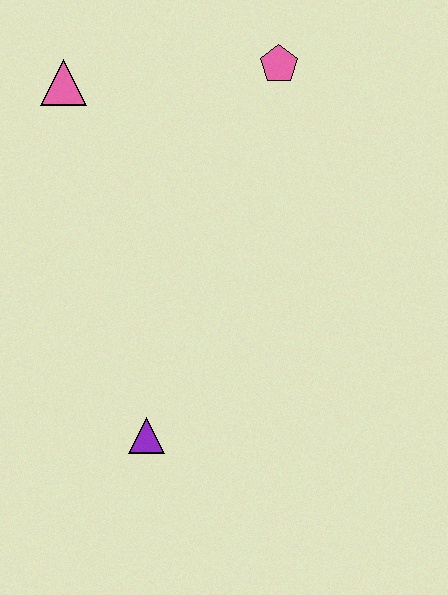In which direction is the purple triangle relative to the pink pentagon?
The purple triangle is below the pink pentagon.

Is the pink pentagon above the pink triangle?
Yes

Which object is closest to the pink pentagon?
The pink triangle is closest to the pink pentagon.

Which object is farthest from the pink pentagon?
The purple triangle is farthest from the pink pentagon.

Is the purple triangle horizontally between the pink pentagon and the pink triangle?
Yes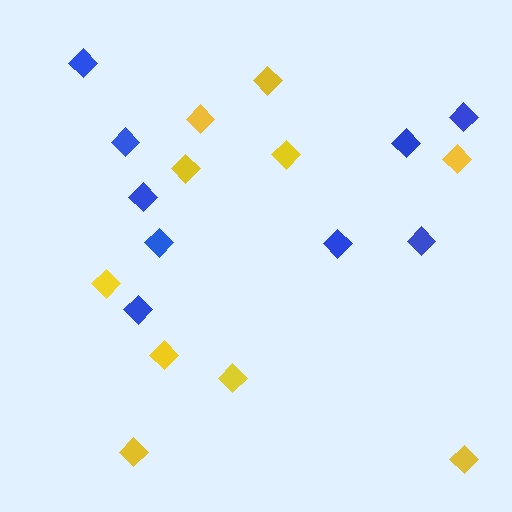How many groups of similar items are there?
There are 2 groups: one group of yellow diamonds (10) and one group of blue diamonds (9).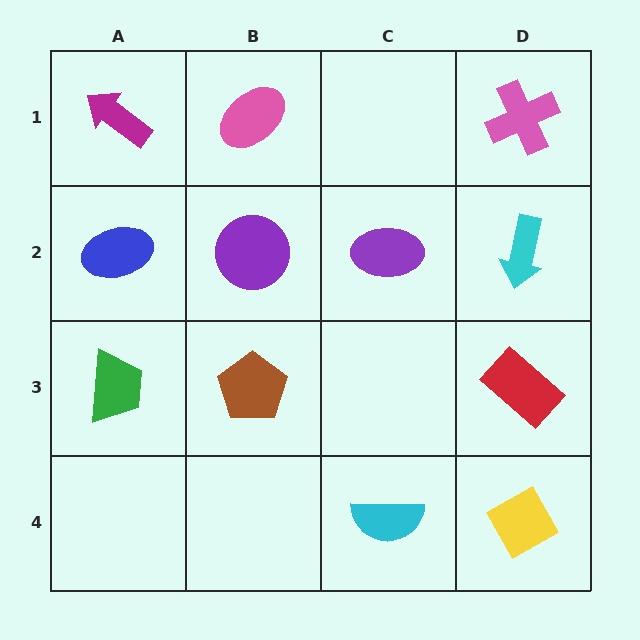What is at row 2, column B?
A purple circle.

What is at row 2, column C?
A purple ellipse.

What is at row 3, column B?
A brown pentagon.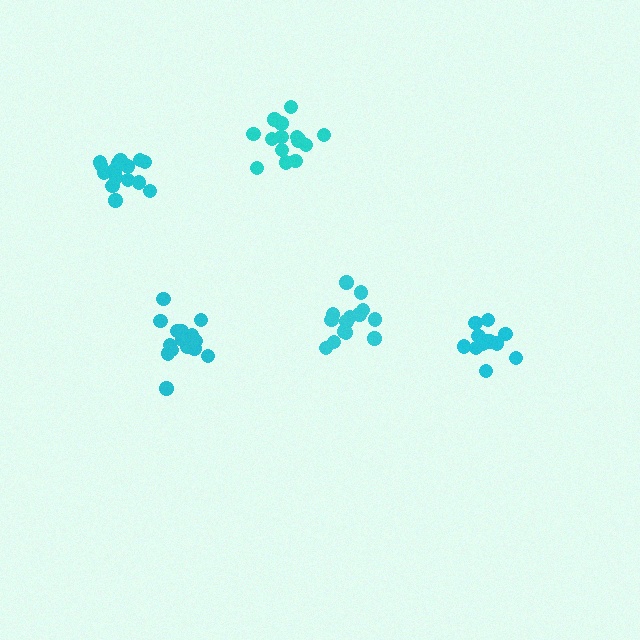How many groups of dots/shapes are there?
There are 5 groups.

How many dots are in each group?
Group 1: 14 dots, Group 2: 15 dots, Group 3: 17 dots, Group 4: 12 dots, Group 5: 17 dots (75 total).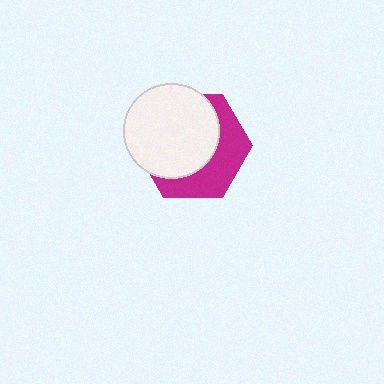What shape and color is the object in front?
The object in front is a white circle.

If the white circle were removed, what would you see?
You would see the complete magenta hexagon.